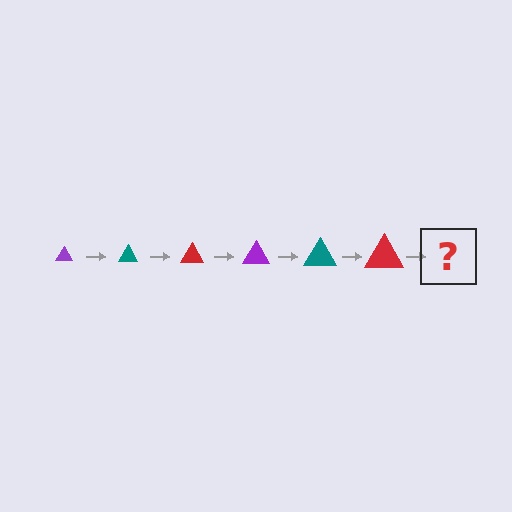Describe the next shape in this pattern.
It should be a purple triangle, larger than the previous one.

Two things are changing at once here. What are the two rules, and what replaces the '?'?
The two rules are that the triangle grows larger each step and the color cycles through purple, teal, and red. The '?' should be a purple triangle, larger than the previous one.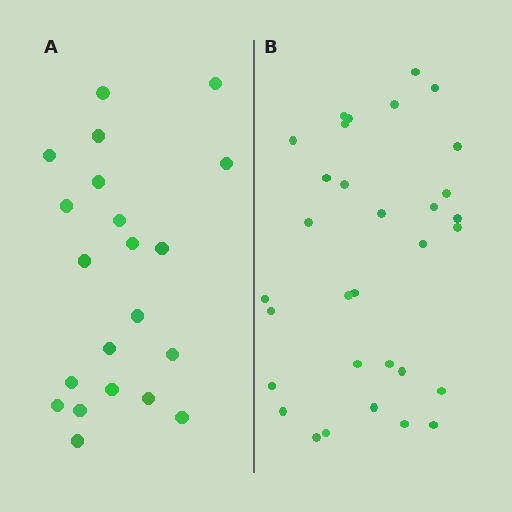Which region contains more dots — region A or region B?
Region B (the right region) has more dots.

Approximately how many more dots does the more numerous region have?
Region B has roughly 12 or so more dots than region A.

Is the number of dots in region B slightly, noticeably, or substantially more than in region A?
Region B has substantially more. The ratio is roughly 1.5 to 1.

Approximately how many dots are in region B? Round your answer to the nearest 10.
About 30 dots. (The exact count is 32, which rounds to 30.)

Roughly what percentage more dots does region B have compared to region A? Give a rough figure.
About 50% more.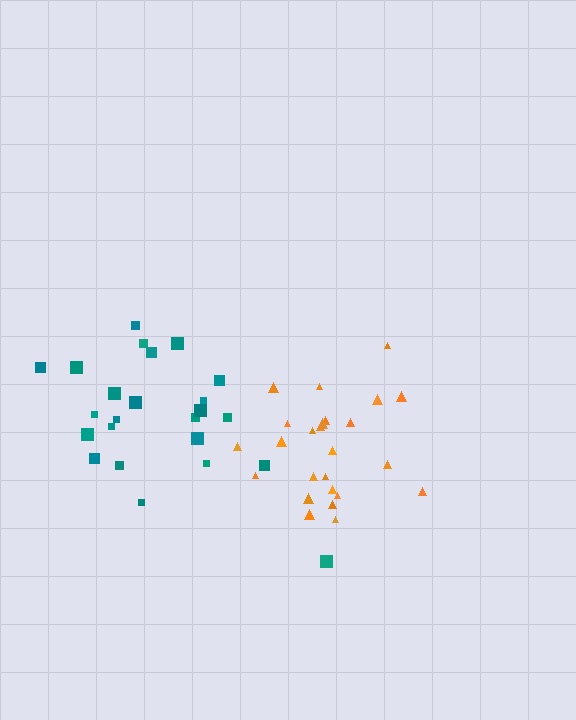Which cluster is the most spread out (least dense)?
Teal.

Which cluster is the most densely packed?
Orange.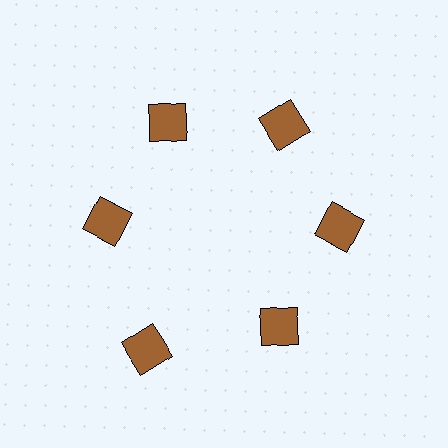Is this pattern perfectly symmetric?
No. The 6 brown squares are arranged in a ring, but one element near the 7 o'clock position is pushed outward from the center, breaking the 6-fold rotational symmetry.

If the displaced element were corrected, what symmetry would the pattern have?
It would have 6-fold rotational symmetry — the pattern would map onto itself every 60 degrees.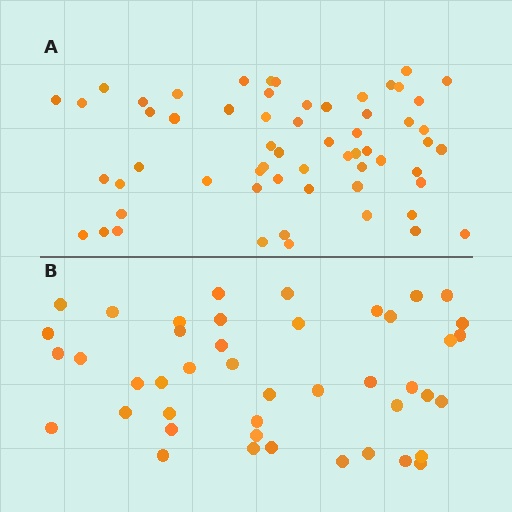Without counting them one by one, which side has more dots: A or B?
Region A (the top region) has more dots.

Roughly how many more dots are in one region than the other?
Region A has approximately 15 more dots than region B.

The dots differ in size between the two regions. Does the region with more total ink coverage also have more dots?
No. Region B has more total ink coverage because its dots are larger, but region A actually contains more individual dots. Total area can be misleading — the number of items is what matters here.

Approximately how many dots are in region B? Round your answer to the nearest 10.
About 40 dots. (The exact count is 44, which rounds to 40.)